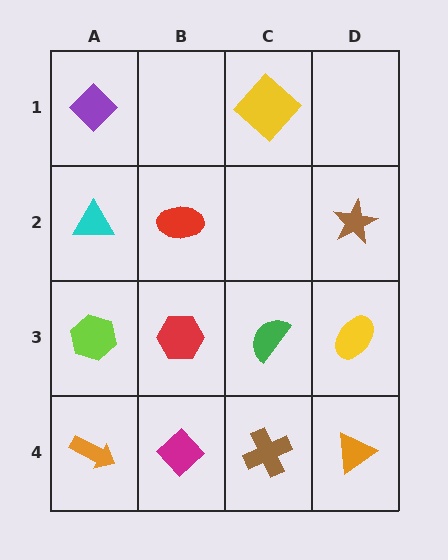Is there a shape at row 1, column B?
No, that cell is empty.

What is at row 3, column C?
A green semicircle.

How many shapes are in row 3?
4 shapes.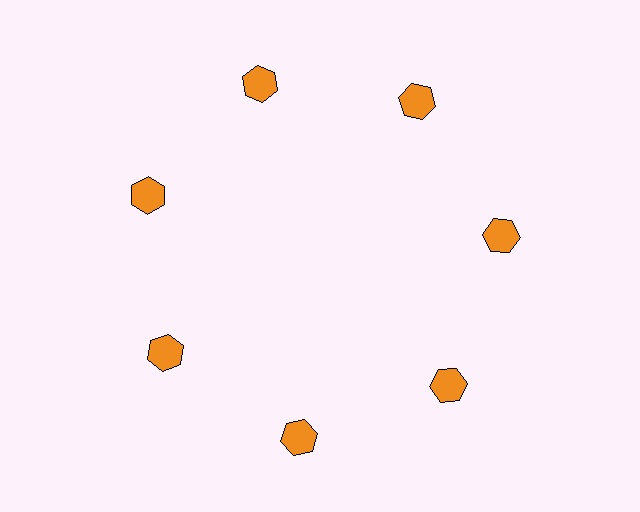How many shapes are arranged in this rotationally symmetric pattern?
There are 7 shapes, arranged in 7 groups of 1.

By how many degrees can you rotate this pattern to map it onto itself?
The pattern maps onto itself every 51 degrees of rotation.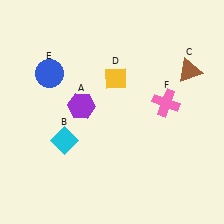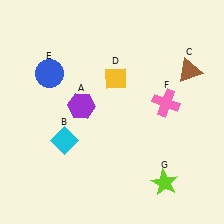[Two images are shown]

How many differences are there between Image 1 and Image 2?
There is 1 difference between the two images.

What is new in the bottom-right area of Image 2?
A lime star (G) was added in the bottom-right area of Image 2.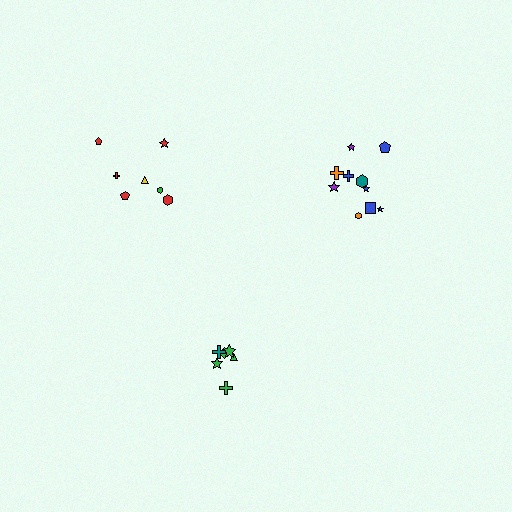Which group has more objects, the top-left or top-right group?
The top-right group.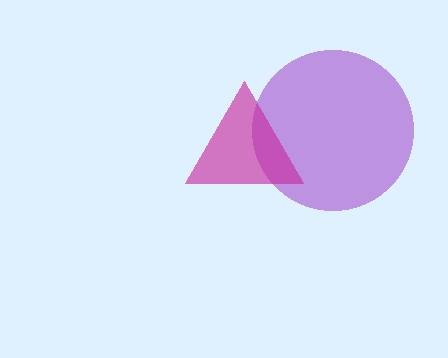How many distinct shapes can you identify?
There are 2 distinct shapes: a purple circle, a magenta triangle.